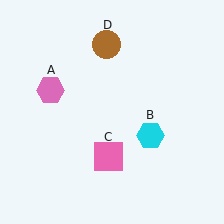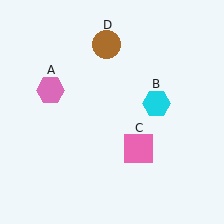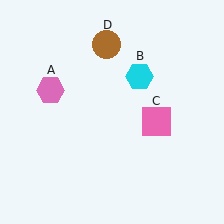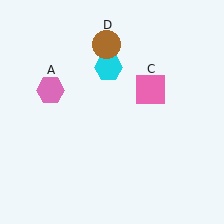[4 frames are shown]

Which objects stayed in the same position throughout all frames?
Pink hexagon (object A) and brown circle (object D) remained stationary.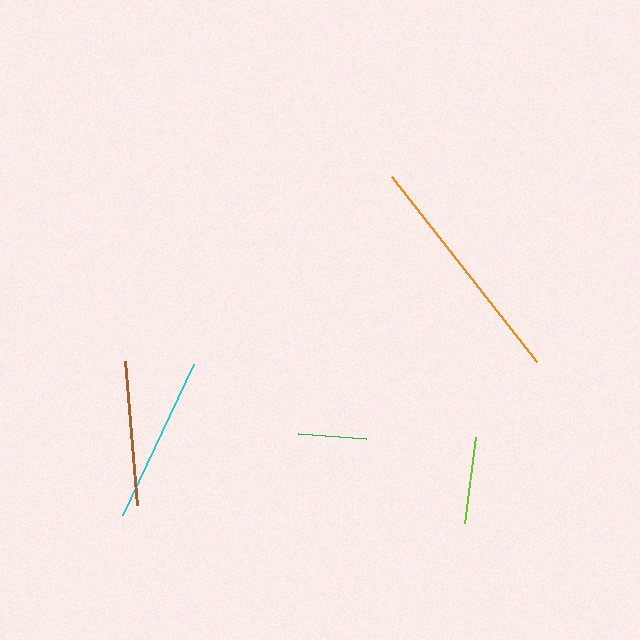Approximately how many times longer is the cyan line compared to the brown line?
The cyan line is approximately 1.2 times the length of the brown line.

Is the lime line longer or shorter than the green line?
The lime line is longer than the green line.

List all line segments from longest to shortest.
From longest to shortest: orange, cyan, brown, lime, green.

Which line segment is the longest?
The orange line is the longest at approximately 236 pixels.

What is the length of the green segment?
The green segment is approximately 69 pixels long.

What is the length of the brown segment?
The brown segment is approximately 145 pixels long.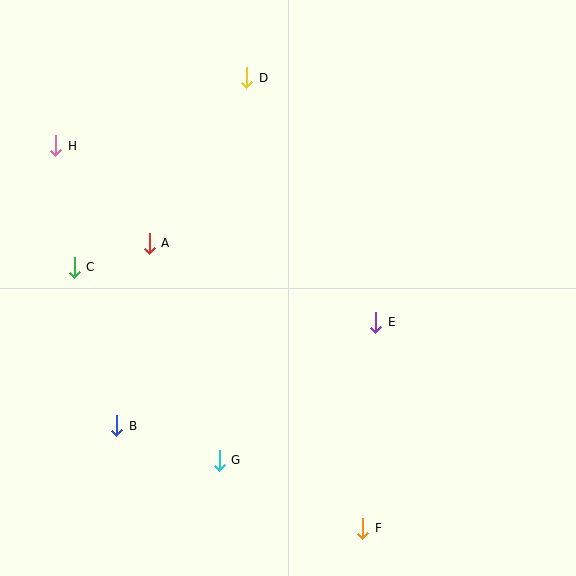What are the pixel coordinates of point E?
Point E is at (376, 322).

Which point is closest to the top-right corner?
Point D is closest to the top-right corner.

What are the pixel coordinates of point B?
Point B is at (117, 426).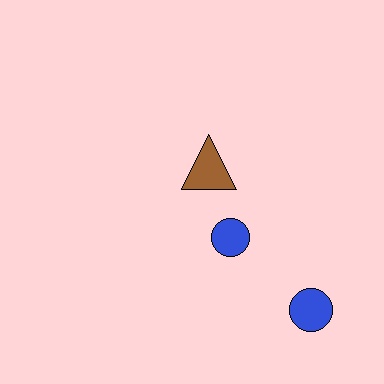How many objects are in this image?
There are 3 objects.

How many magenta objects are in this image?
There are no magenta objects.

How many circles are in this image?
There are 2 circles.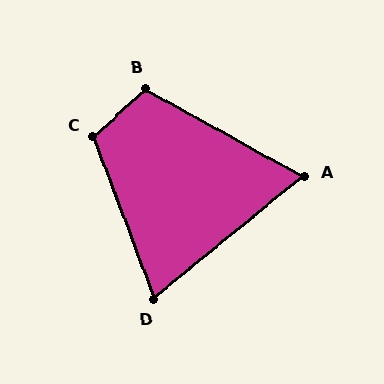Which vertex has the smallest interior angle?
A, at approximately 68 degrees.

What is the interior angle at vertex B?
Approximately 108 degrees (obtuse).